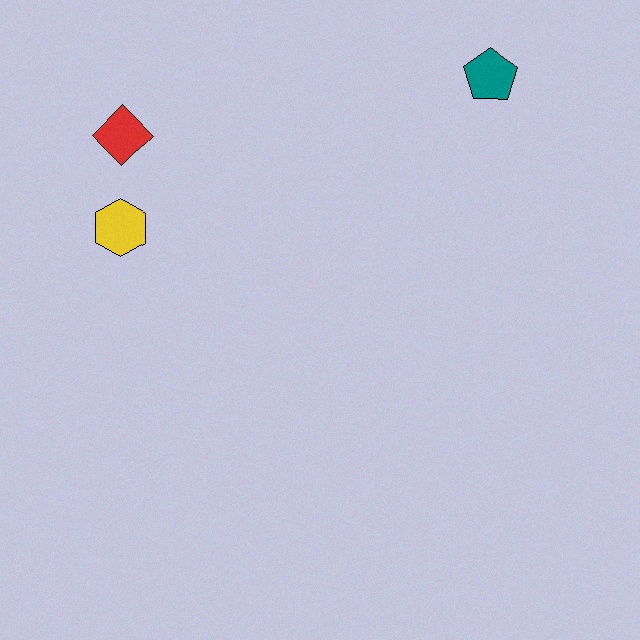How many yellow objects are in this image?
There is 1 yellow object.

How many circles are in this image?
There are no circles.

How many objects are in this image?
There are 3 objects.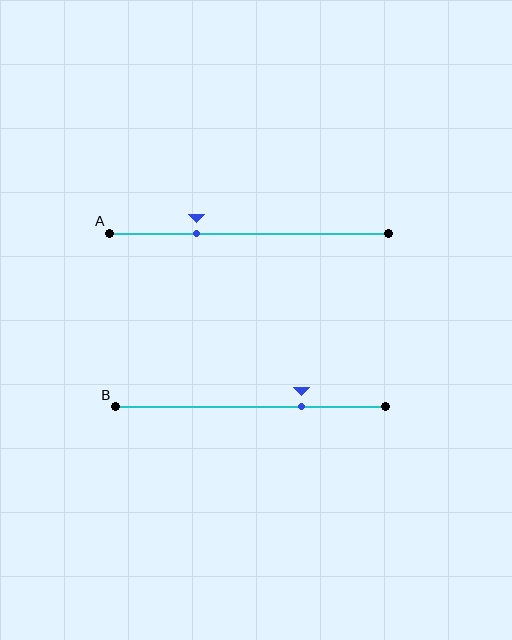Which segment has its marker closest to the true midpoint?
Segment B has its marker closest to the true midpoint.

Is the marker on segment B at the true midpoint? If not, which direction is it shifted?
No, the marker on segment B is shifted to the right by about 19% of the segment length.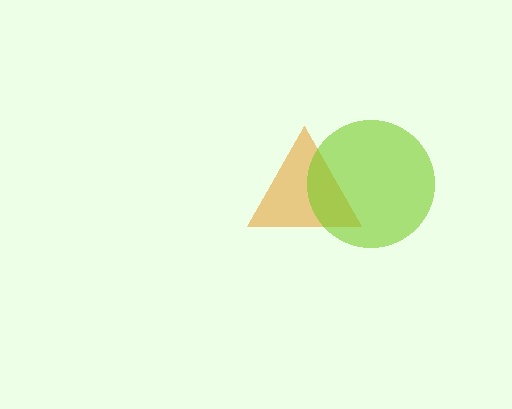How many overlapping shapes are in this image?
There are 2 overlapping shapes in the image.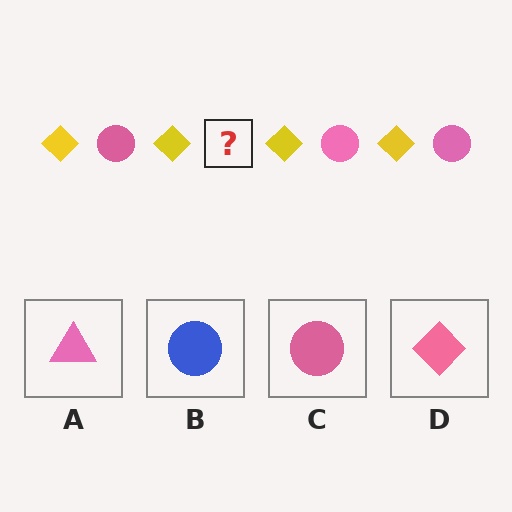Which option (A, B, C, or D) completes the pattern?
C.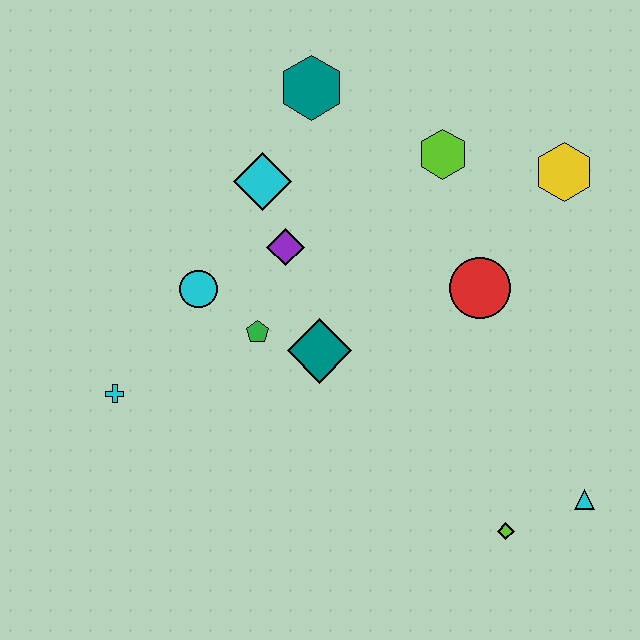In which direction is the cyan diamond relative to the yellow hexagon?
The cyan diamond is to the left of the yellow hexagon.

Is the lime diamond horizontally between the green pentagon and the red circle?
No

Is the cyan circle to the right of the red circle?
No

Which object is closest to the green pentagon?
The teal diamond is closest to the green pentagon.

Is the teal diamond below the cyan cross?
No